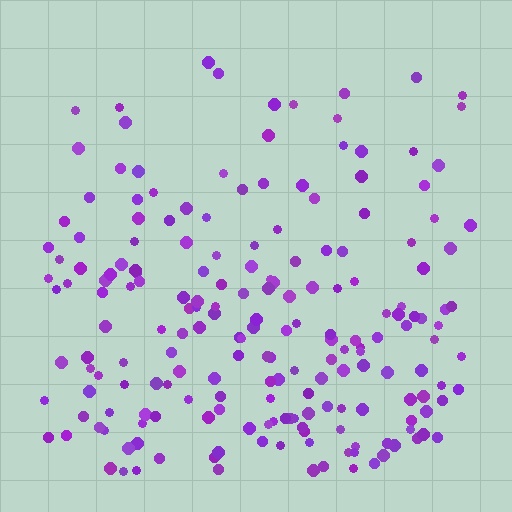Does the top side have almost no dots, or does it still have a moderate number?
Still a moderate number, just noticeably fewer than the bottom.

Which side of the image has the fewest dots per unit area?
The top.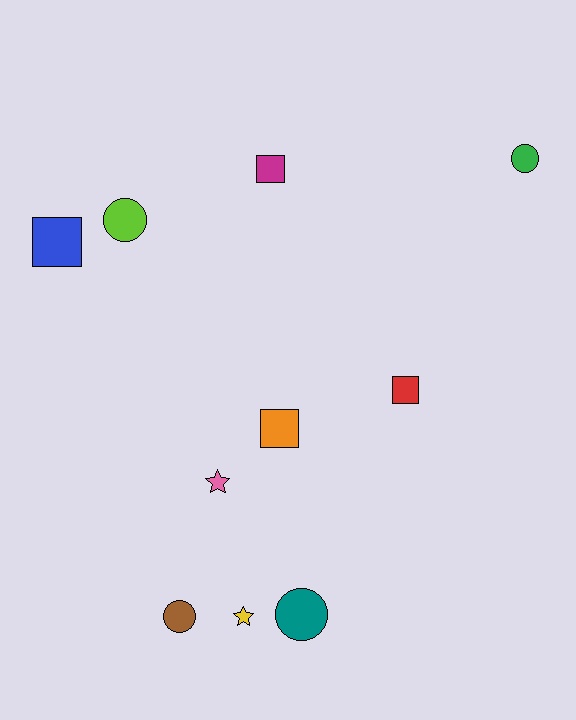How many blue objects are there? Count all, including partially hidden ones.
There is 1 blue object.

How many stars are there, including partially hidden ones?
There are 2 stars.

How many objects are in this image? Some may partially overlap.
There are 10 objects.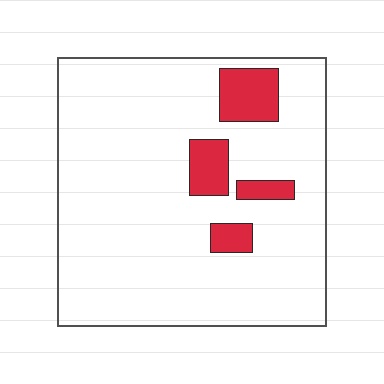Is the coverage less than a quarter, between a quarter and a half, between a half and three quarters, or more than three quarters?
Less than a quarter.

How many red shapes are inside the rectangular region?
4.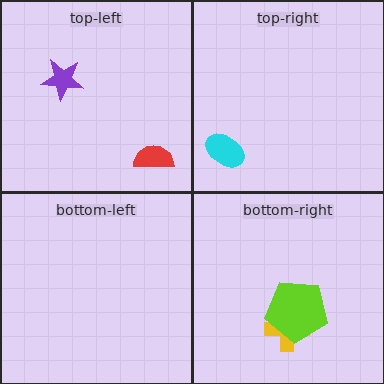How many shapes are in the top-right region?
1.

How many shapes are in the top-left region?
2.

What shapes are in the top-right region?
The cyan ellipse.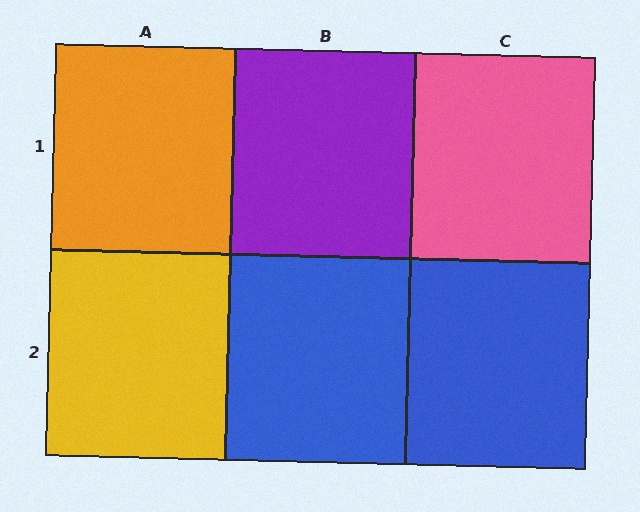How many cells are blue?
2 cells are blue.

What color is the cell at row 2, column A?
Yellow.